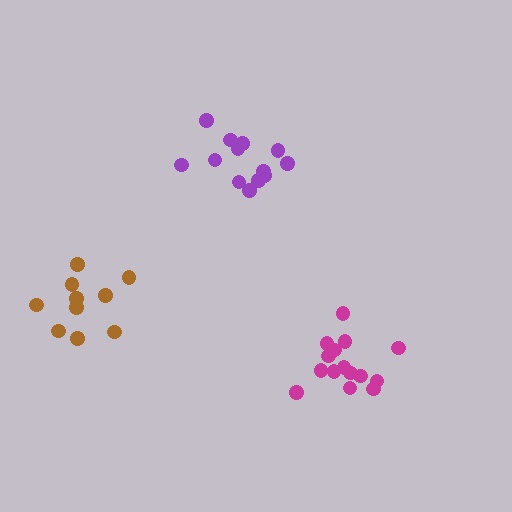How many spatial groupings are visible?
There are 3 spatial groupings.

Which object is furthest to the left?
The brown cluster is leftmost.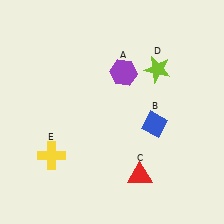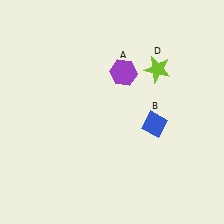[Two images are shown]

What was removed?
The yellow cross (E), the red triangle (C) were removed in Image 2.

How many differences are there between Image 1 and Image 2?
There are 2 differences between the two images.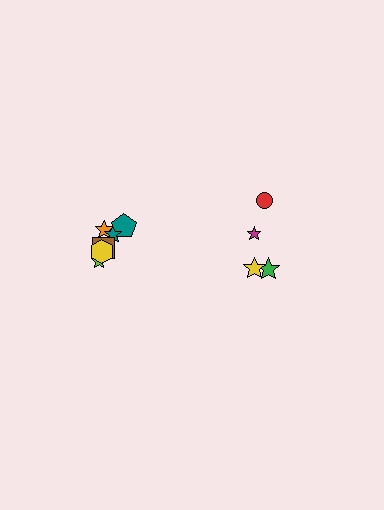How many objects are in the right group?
There are 4 objects.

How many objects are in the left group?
There are 6 objects.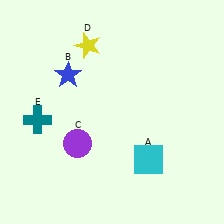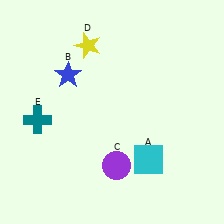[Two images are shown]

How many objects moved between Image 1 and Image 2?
1 object moved between the two images.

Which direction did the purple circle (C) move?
The purple circle (C) moved right.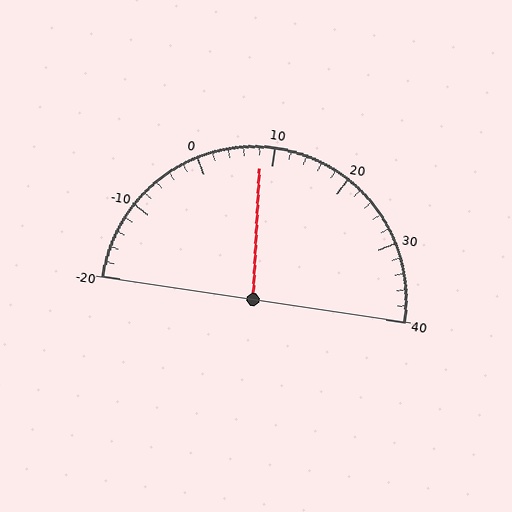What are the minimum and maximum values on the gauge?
The gauge ranges from -20 to 40.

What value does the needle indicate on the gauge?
The needle indicates approximately 8.